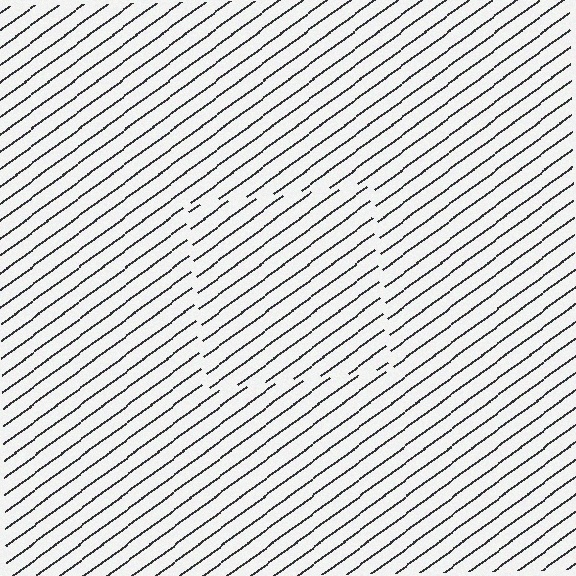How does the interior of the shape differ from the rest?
The interior of the shape contains the same grating, shifted by half a period — the contour is defined by the phase discontinuity where line-ends from the inner and outer gratings abut.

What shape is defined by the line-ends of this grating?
An illusory square. The interior of the shape contains the same grating, shifted by half a period — the contour is defined by the phase discontinuity where line-ends from the inner and outer gratings abut.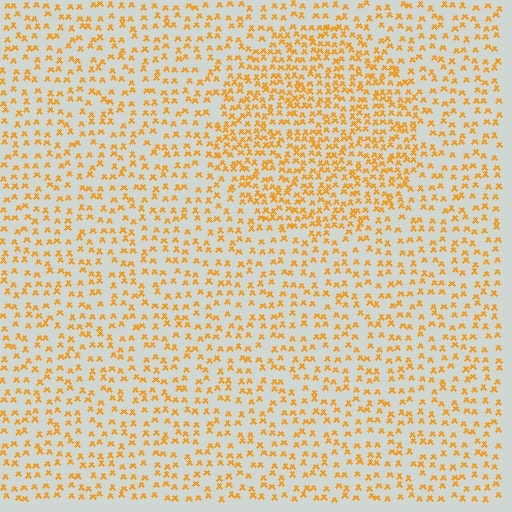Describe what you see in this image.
The image contains small orange elements arranged at two different densities. A circle-shaped region is visible where the elements are more densely packed than the surrounding area.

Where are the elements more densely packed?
The elements are more densely packed inside the circle boundary.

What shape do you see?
I see a circle.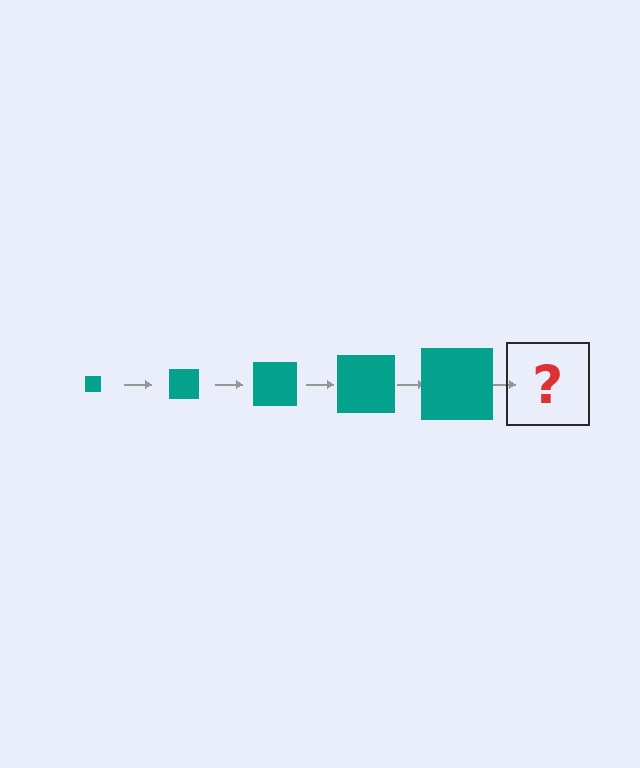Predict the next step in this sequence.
The next step is a teal square, larger than the previous one.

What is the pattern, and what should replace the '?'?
The pattern is that the square gets progressively larger each step. The '?' should be a teal square, larger than the previous one.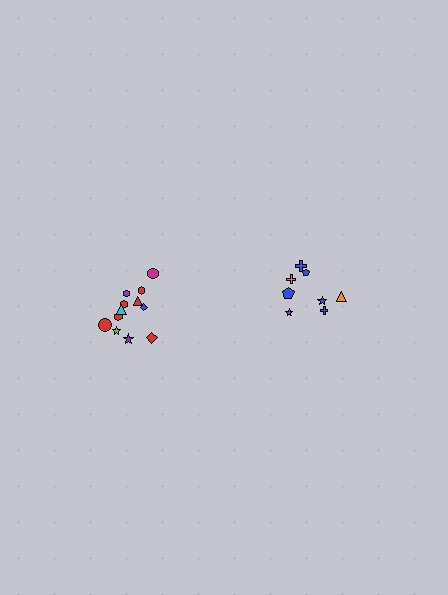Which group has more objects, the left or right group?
The left group.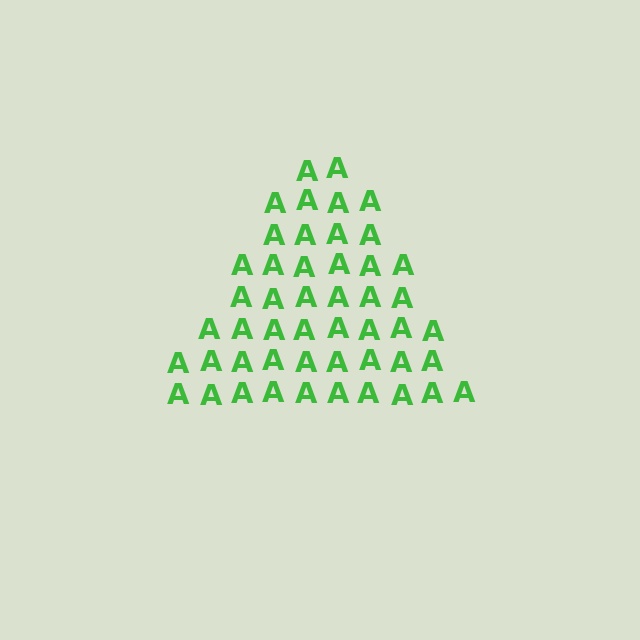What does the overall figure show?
The overall figure shows a triangle.